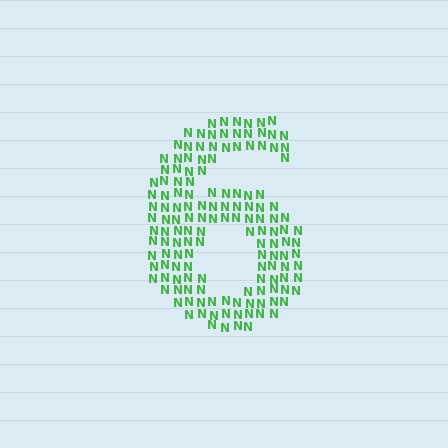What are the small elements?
The small elements are letter N's.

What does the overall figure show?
The overall figure shows the digit 6.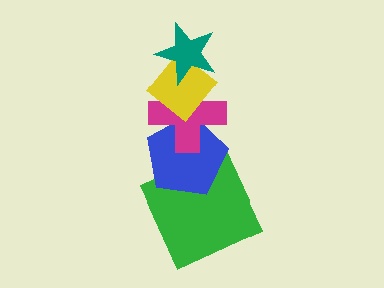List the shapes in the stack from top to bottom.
From top to bottom: the teal star, the yellow diamond, the magenta cross, the blue pentagon, the green square.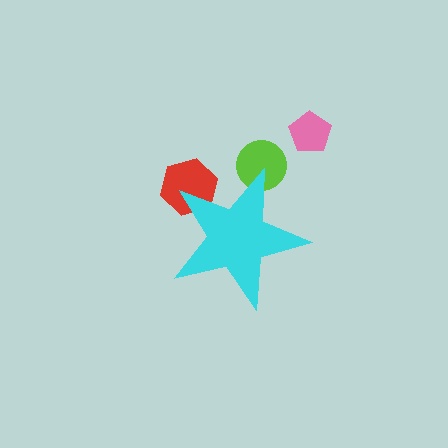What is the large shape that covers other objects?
A cyan star.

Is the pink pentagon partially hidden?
No, the pink pentagon is fully visible.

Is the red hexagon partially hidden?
Yes, the red hexagon is partially hidden behind the cyan star.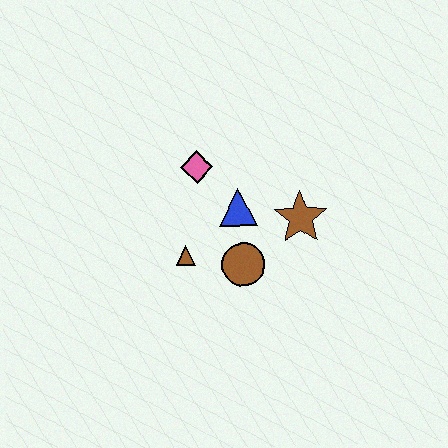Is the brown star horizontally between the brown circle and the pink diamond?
No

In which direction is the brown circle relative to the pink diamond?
The brown circle is below the pink diamond.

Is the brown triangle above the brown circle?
Yes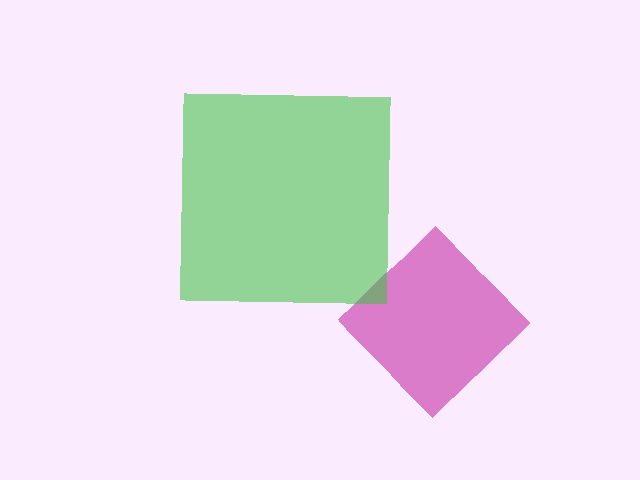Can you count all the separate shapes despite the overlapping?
Yes, there are 2 separate shapes.